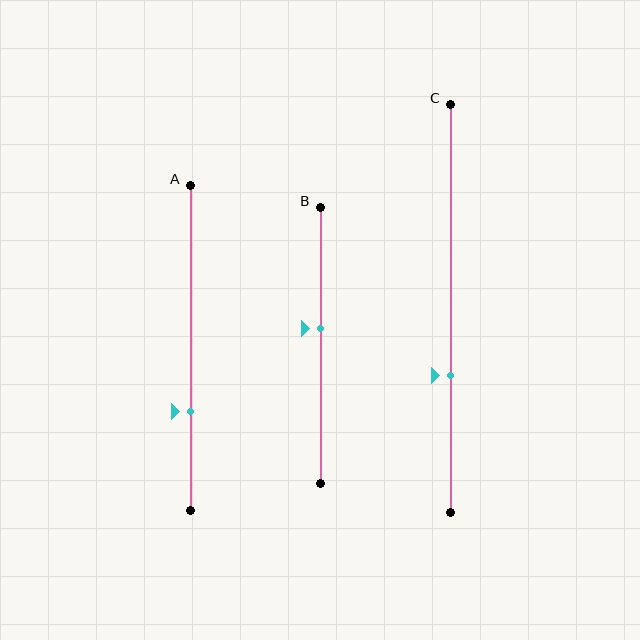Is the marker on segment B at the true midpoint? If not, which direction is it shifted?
No, the marker on segment B is shifted upward by about 6% of the segment length.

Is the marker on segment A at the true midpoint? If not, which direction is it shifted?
No, the marker on segment A is shifted downward by about 20% of the segment length.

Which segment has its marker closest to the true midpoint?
Segment B has its marker closest to the true midpoint.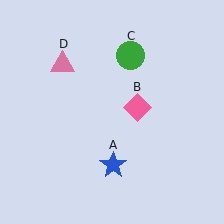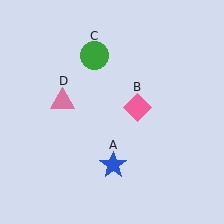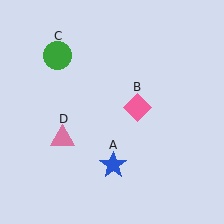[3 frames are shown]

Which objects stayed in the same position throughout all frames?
Blue star (object A) and pink diamond (object B) remained stationary.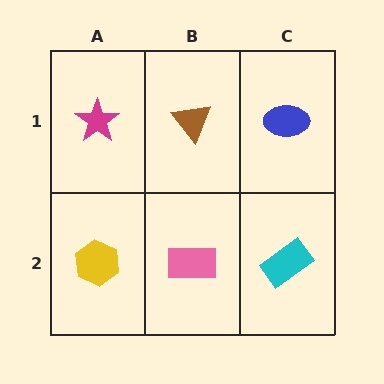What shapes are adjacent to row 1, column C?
A cyan rectangle (row 2, column C), a brown triangle (row 1, column B).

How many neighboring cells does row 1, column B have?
3.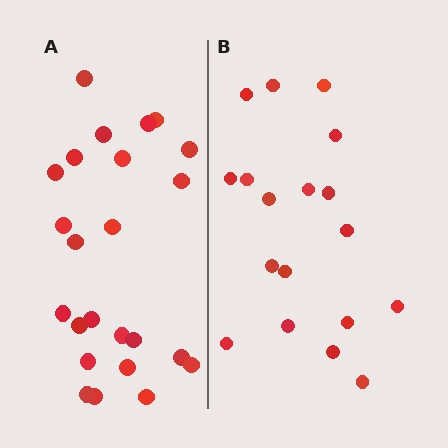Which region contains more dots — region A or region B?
Region A (the left region) has more dots.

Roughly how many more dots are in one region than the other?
Region A has about 6 more dots than region B.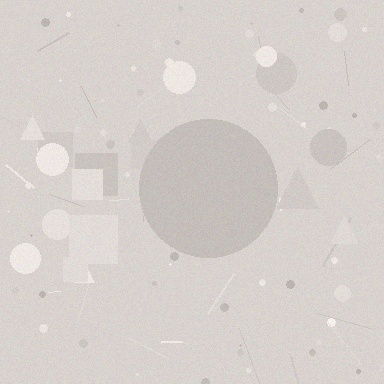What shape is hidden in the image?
A circle is hidden in the image.